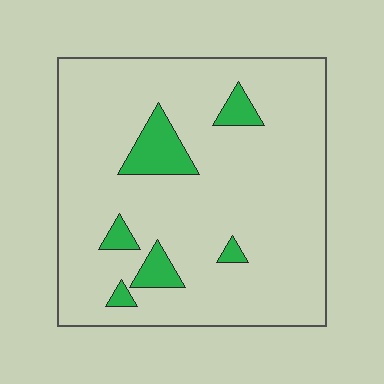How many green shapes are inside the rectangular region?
6.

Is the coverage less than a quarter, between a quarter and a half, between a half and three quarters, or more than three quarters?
Less than a quarter.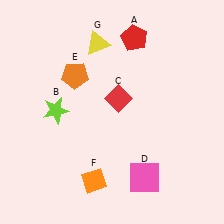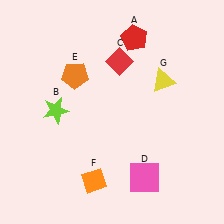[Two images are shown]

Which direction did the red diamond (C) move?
The red diamond (C) moved up.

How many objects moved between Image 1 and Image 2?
2 objects moved between the two images.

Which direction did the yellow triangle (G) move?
The yellow triangle (G) moved right.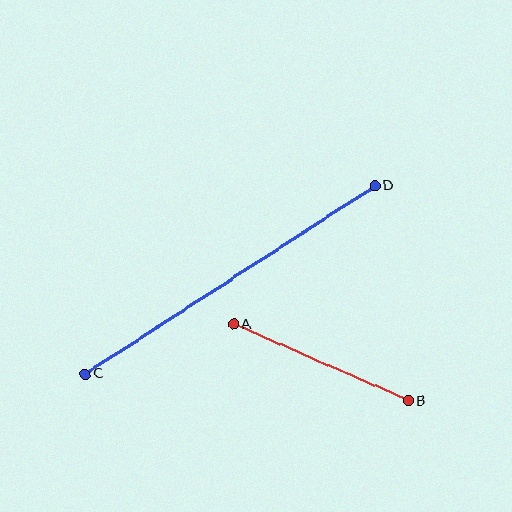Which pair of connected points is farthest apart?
Points C and D are farthest apart.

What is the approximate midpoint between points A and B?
The midpoint is at approximately (321, 362) pixels.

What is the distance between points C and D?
The distance is approximately 345 pixels.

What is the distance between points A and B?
The distance is approximately 191 pixels.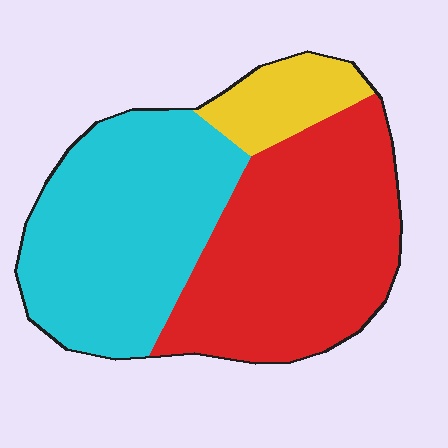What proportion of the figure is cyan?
Cyan covers around 45% of the figure.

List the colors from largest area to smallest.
From largest to smallest: red, cyan, yellow.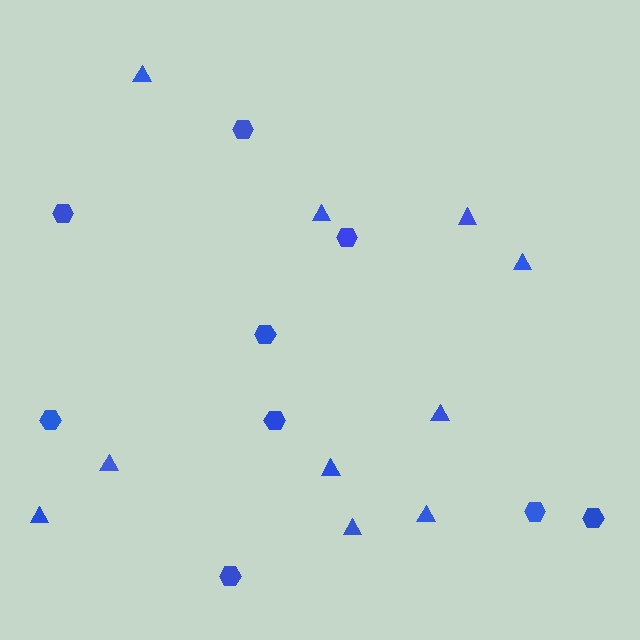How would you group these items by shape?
There are 2 groups: one group of hexagons (9) and one group of triangles (10).